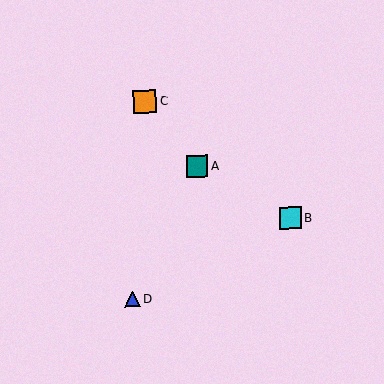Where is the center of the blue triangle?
The center of the blue triangle is at (132, 300).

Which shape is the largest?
The orange square (labeled C) is the largest.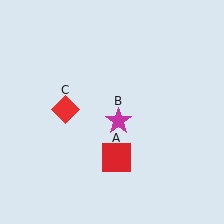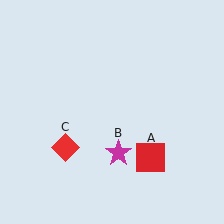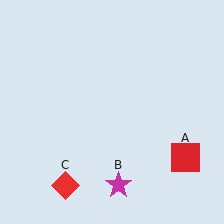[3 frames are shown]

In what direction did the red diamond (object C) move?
The red diamond (object C) moved down.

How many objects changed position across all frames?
3 objects changed position: red square (object A), magenta star (object B), red diamond (object C).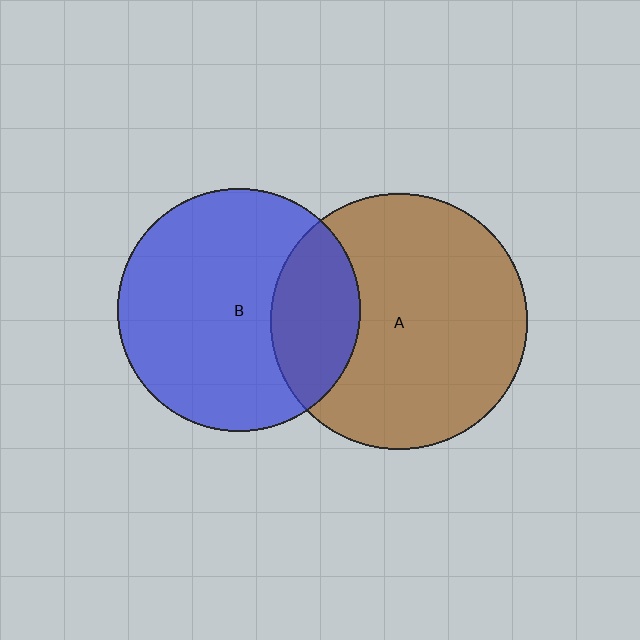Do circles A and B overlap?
Yes.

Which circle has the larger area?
Circle A (brown).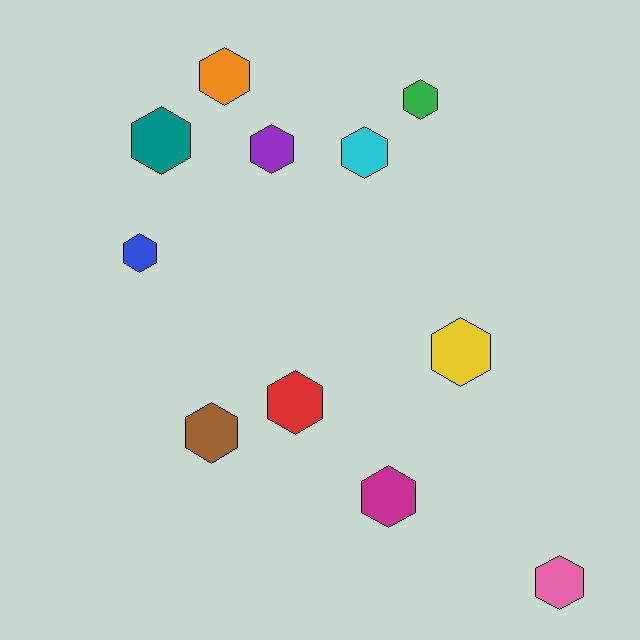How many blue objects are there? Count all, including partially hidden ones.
There is 1 blue object.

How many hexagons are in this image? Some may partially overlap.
There are 11 hexagons.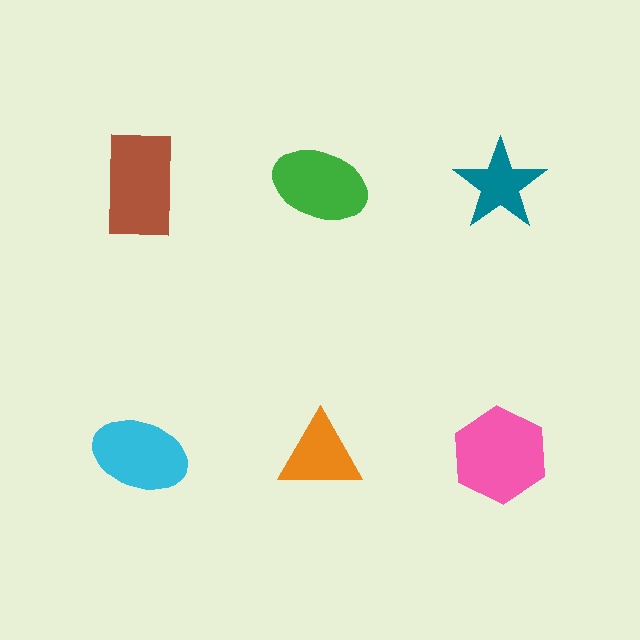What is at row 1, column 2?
A green ellipse.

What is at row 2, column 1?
A cyan ellipse.